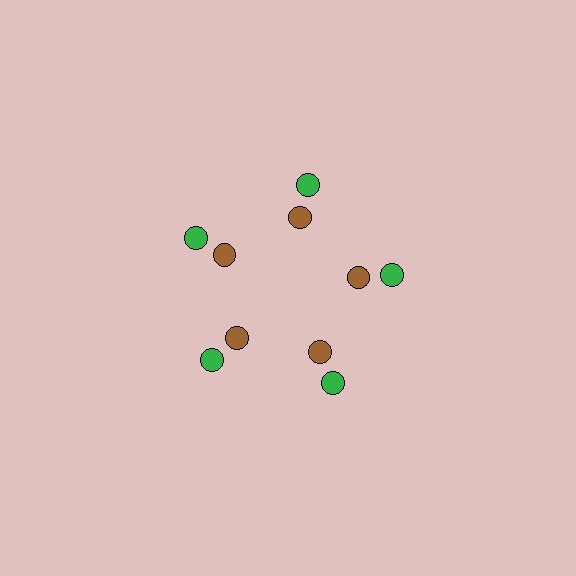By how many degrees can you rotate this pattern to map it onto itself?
The pattern maps onto itself every 72 degrees of rotation.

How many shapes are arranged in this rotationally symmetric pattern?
There are 10 shapes, arranged in 5 groups of 2.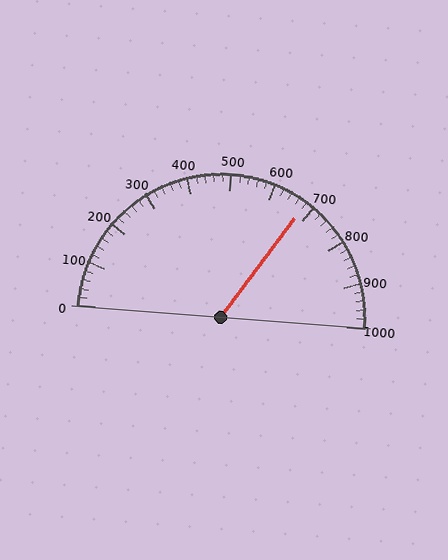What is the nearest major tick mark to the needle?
The nearest major tick mark is 700.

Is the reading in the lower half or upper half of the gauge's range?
The reading is in the upper half of the range (0 to 1000).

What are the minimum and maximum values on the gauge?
The gauge ranges from 0 to 1000.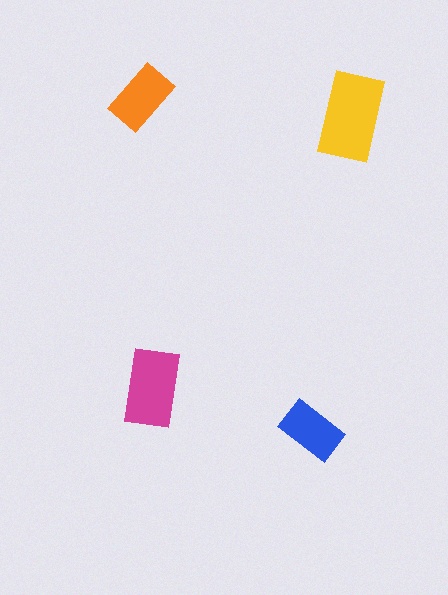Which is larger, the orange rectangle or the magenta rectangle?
The magenta one.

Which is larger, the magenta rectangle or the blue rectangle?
The magenta one.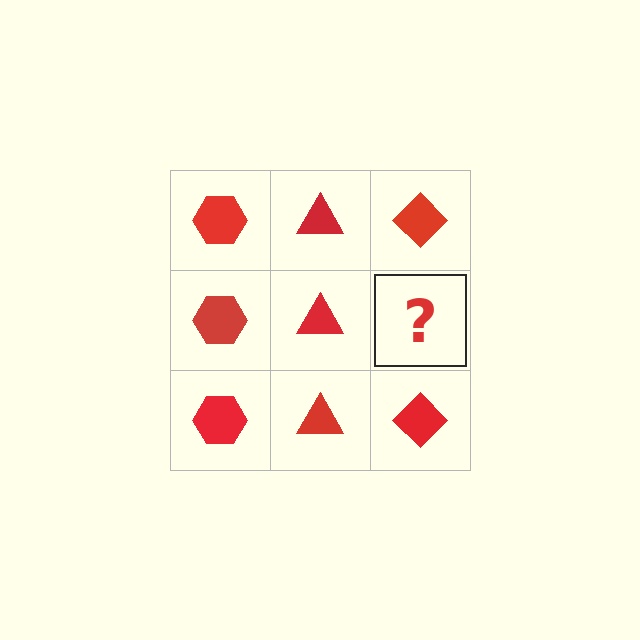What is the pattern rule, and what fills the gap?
The rule is that each column has a consistent shape. The gap should be filled with a red diamond.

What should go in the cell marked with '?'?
The missing cell should contain a red diamond.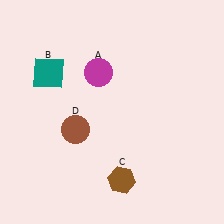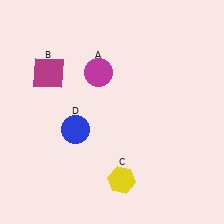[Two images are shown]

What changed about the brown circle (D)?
In Image 1, D is brown. In Image 2, it changed to blue.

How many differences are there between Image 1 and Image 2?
There are 3 differences between the two images.